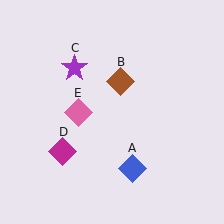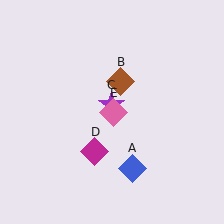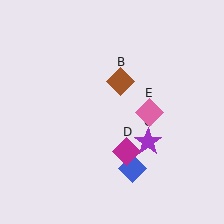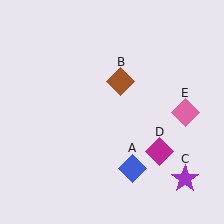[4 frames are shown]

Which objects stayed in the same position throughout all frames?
Blue diamond (object A) and brown diamond (object B) remained stationary.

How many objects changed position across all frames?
3 objects changed position: purple star (object C), magenta diamond (object D), pink diamond (object E).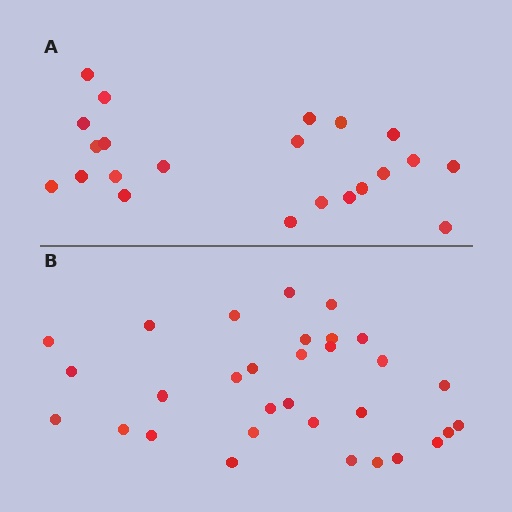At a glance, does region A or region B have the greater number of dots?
Region B (the bottom region) has more dots.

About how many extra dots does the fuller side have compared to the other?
Region B has roughly 8 or so more dots than region A.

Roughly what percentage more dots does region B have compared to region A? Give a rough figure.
About 40% more.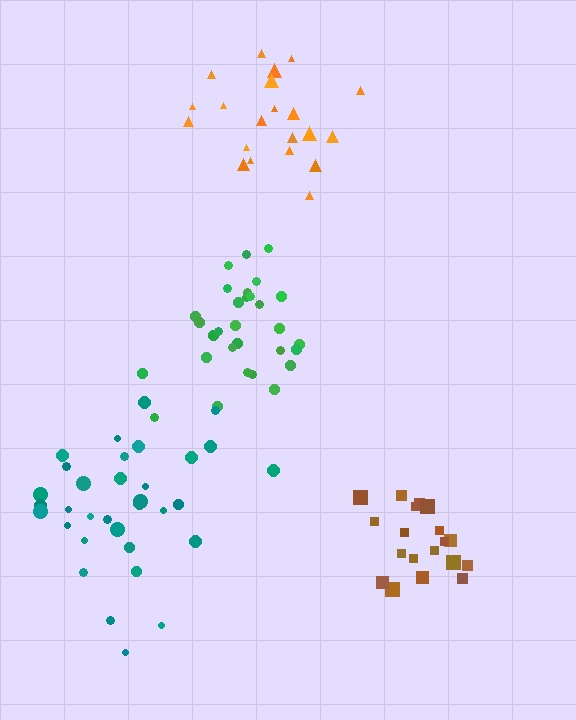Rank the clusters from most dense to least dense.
brown, green, orange, teal.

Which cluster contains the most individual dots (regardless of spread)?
Teal (33).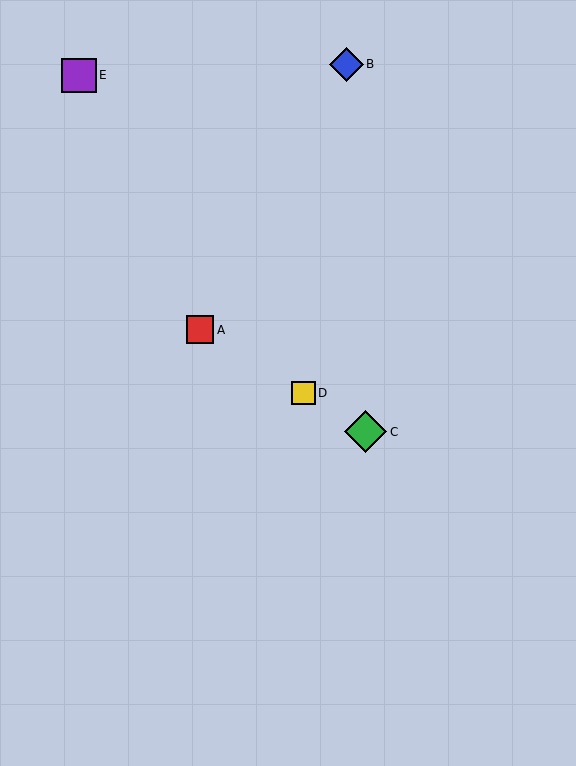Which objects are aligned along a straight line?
Objects A, C, D are aligned along a straight line.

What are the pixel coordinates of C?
Object C is at (366, 432).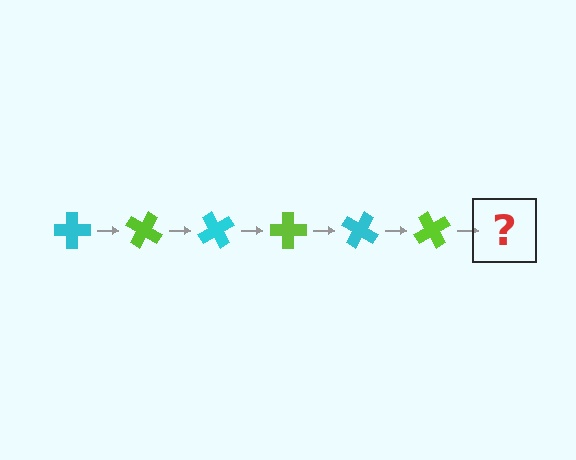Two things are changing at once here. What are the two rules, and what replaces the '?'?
The two rules are that it rotates 30 degrees each step and the color cycles through cyan and lime. The '?' should be a cyan cross, rotated 180 degrees from the start.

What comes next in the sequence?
The next element should be a cyan cross, rotated 180 degrees from the start.